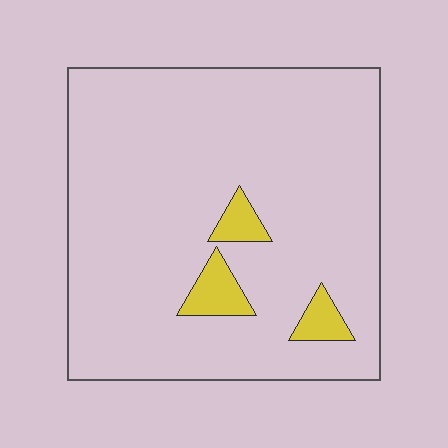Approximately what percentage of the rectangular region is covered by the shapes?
Approximately 5%.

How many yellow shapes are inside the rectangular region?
3.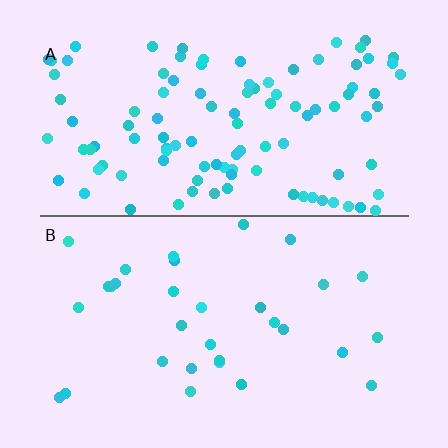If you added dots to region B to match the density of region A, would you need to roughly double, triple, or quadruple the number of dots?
Approximately triple.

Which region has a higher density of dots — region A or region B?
A (the top).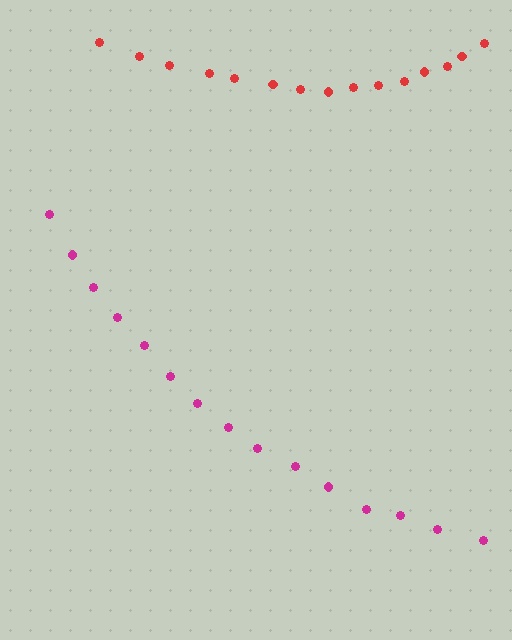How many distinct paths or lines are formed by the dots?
There are 2 distinct paths.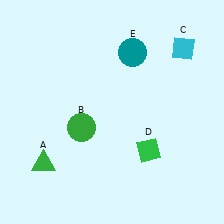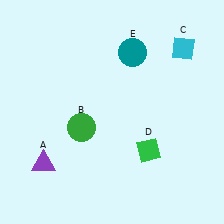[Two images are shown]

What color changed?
The triangle (A) changed from green in Image 1 to purple in Image 2.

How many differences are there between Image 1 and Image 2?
There is 1 difference between the two images.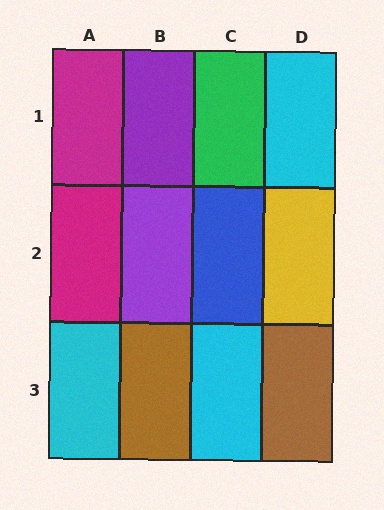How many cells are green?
1 cell is green.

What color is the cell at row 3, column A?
Cyan.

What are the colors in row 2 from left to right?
Magenta, purple, blue, yellow.